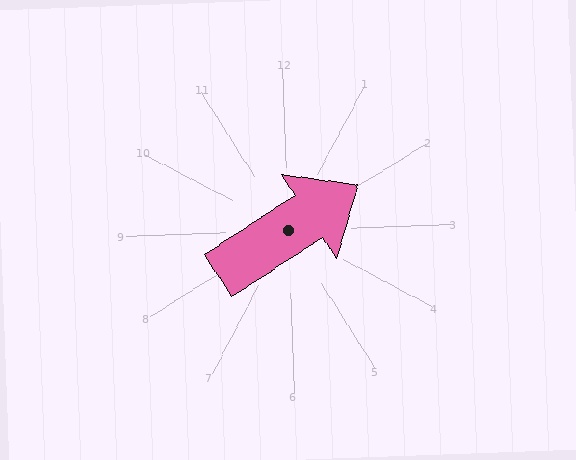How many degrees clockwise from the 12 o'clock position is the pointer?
Approximately 59 degrees.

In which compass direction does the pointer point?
Northeast.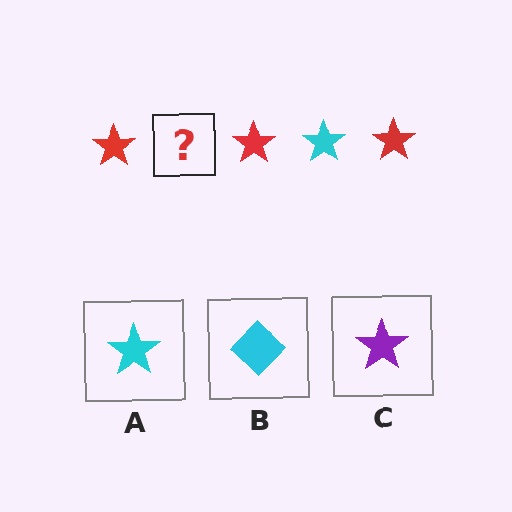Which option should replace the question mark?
Option A.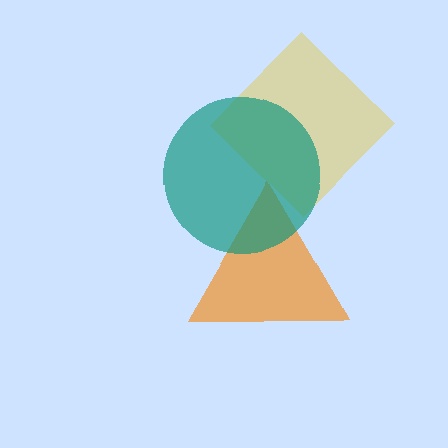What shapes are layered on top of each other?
The layered shapes are: a yellow diamond, an orange triangle, a teal circle.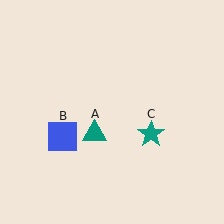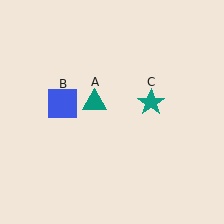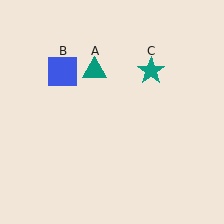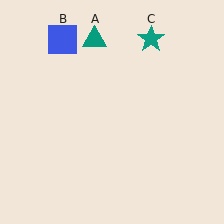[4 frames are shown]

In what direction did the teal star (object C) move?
The teal star (object C) moved up.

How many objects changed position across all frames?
3 objects changed position: teal triangle (object A), blue square (object B), teal star (object C).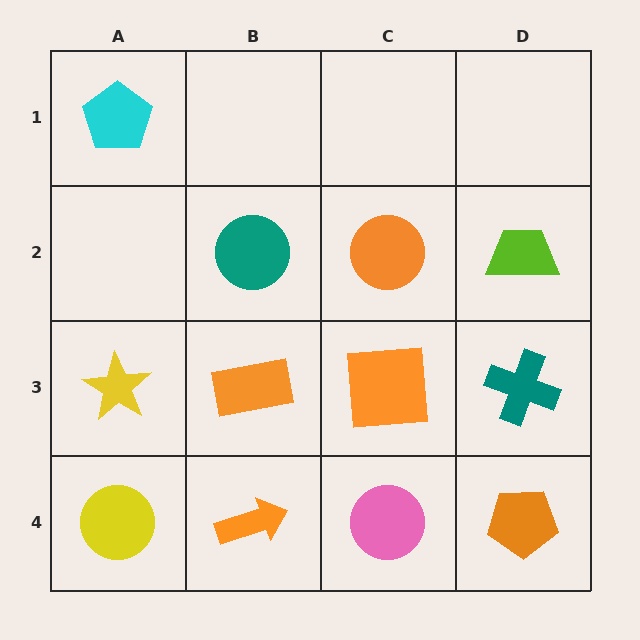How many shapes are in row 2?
3 shapes.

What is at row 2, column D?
A lime trapezoid.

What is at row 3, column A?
A yellow star.